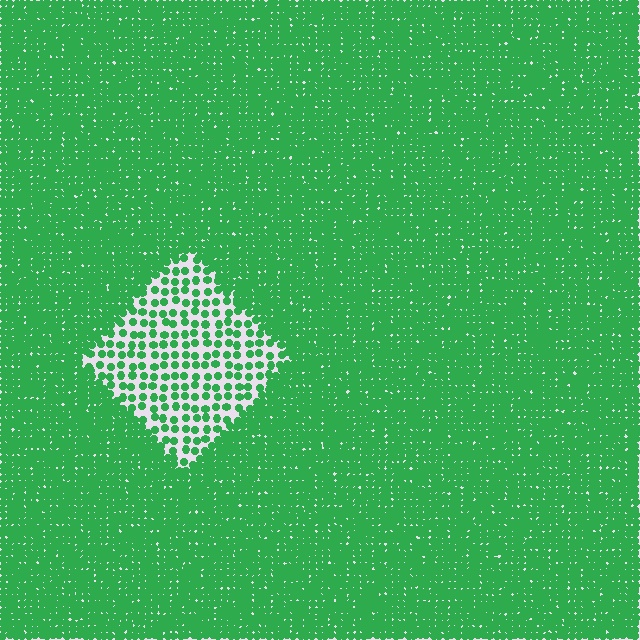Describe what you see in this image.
The image contains small green elements arranged at two different densities. A diamond-shaped region is visible where the elements are less densely packed than the surrounding area.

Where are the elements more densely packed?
The elements are more densely packed outside the diamond boundary.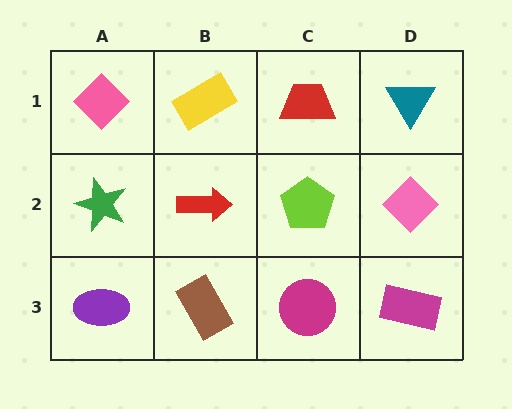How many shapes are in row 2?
4 shapes.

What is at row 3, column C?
A magenta circle.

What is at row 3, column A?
A purple ellipse.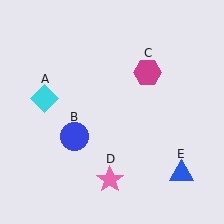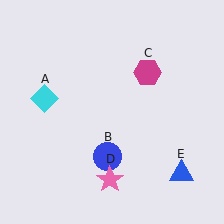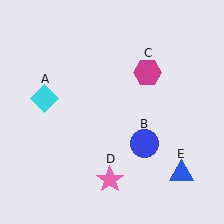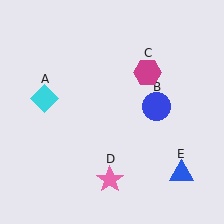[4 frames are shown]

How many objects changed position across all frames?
1 object changed position: blue circle (object B).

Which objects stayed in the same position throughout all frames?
Cyan diamond (object A) and magenta hexagon (object C) and pink star (object D) and blue triangle (object E) remained stationary.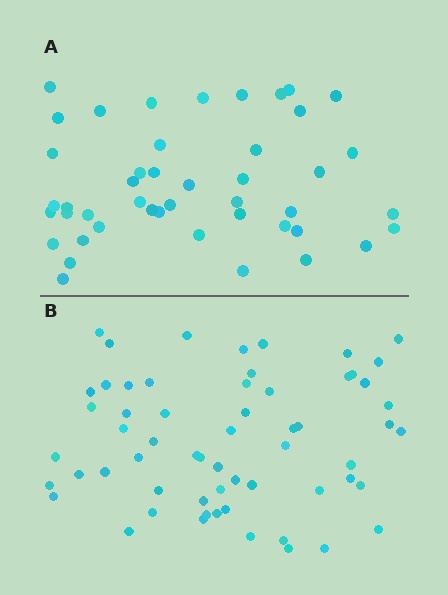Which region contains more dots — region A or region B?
Region B (the bottom region) has more dots.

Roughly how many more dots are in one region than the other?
Region B has approximately 15 more dots than region A.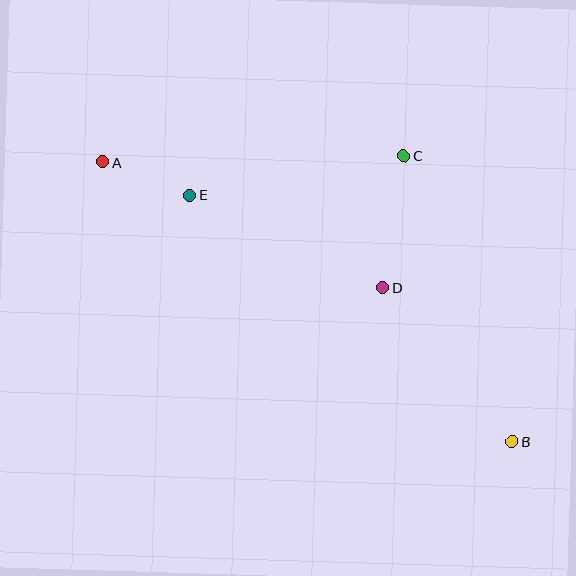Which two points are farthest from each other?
Points A and B are farthest from each other.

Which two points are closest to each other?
Points A and E are closest to each other.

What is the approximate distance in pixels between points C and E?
The distance between C and E is approximately 218 pixels.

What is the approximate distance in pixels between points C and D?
The distance between C and D is approximately 134 pixels.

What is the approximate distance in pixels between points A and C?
The distance between A and C is approximately 301 pixels.